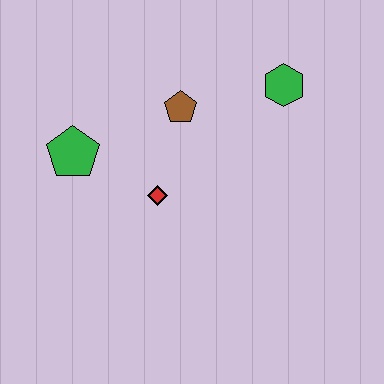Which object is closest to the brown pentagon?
The red diamond is closest to the brown pentagon.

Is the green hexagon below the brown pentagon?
No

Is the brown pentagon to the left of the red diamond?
No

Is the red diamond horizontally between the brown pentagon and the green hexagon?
No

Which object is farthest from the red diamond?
The green hexagon is farthest from the red diamond.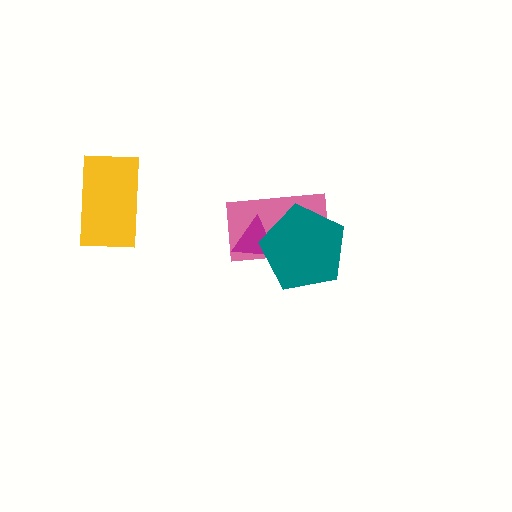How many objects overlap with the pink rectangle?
2 objects overlap with the pink rectangle.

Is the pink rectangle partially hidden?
Yes, it is partially covered by another shape.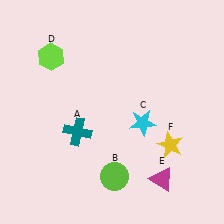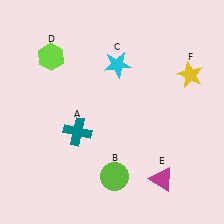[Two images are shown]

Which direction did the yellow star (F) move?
The yellow star (F) moved up.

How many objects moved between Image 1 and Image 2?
2 objects moved between the two images.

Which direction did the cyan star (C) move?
The cyan star (C) moved up.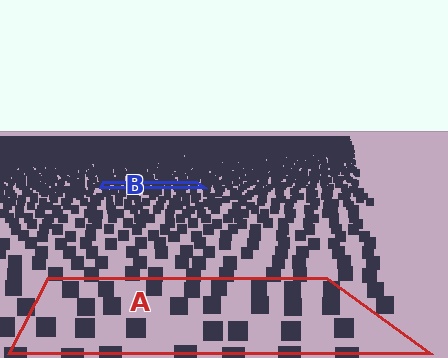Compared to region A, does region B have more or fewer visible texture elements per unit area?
Region B has more texture elements per unit area — they are packed more densely because it is farther away.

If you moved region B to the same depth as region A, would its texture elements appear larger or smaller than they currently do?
They would appear larger. At a closer depth, the same texture elements are projected at a bigger on-screen size.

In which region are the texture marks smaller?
The texture marks are smaller in region B, because it is farther away.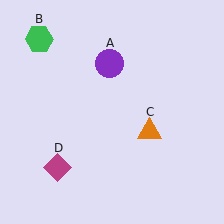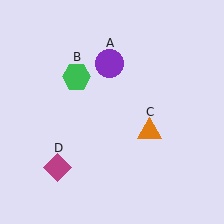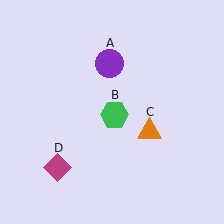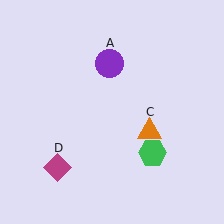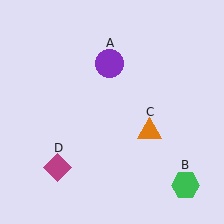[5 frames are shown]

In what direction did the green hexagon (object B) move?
The green hexagon (object B) moved down and to the right.